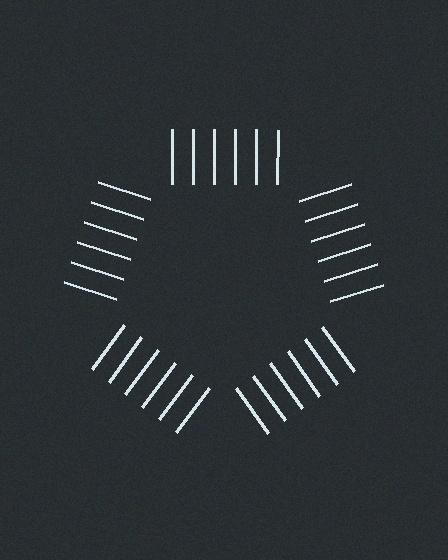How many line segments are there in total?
30 — 6 along each of the 5 edges.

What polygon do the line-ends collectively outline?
An illusory pentagon — the line segments terminate on its edges but no continuous stroke is drawn.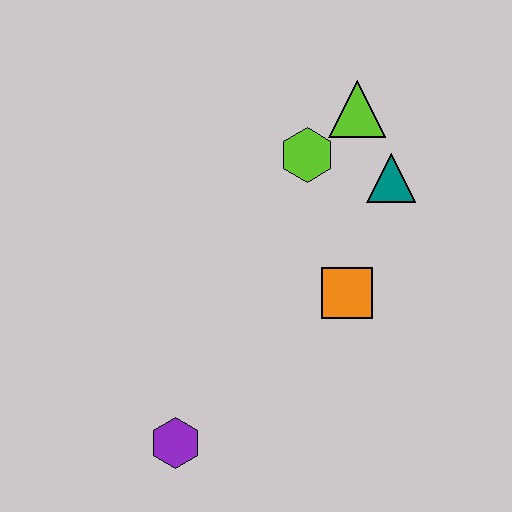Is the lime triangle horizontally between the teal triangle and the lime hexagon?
Yes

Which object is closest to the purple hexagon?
The orange square is closest to the purple hexagon.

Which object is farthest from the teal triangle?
The purple hexagon is farthest from the teal triangle.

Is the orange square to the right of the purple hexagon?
Yes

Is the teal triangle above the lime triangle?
No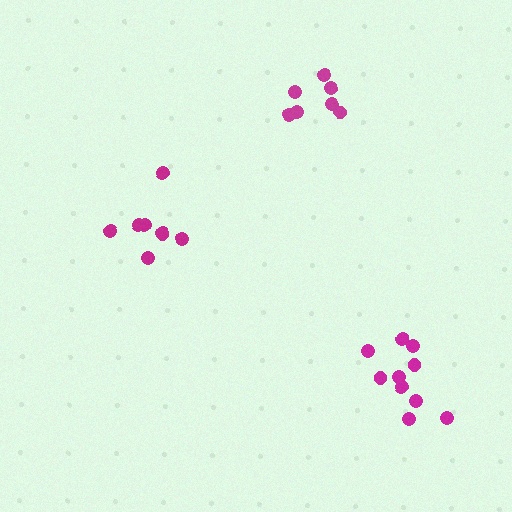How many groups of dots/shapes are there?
There are 3 groups.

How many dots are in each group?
Group 1: 7 dots, Group 2: 8 dots, Group 3: 10 dots (25 total).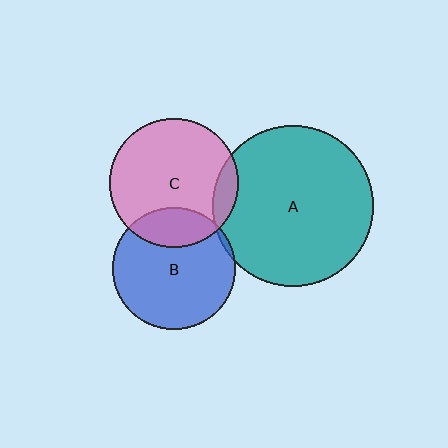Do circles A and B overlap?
Yes.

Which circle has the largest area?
Circle A (teal).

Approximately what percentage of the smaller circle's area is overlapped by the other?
Approximately 5%.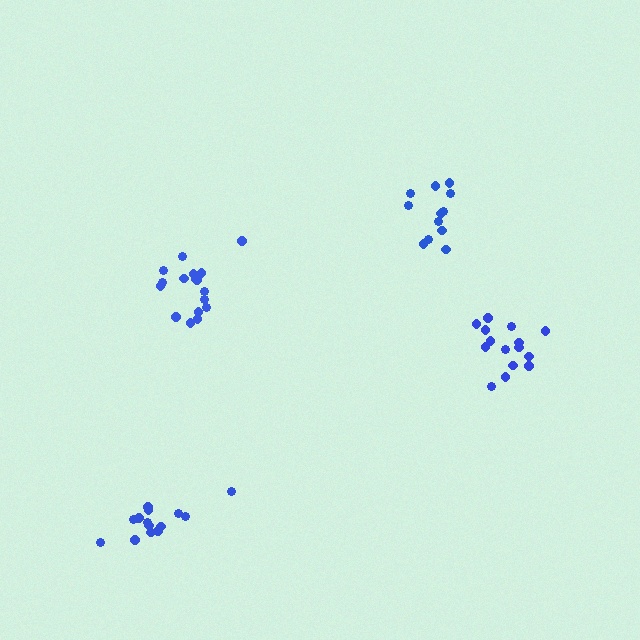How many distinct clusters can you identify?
There are 4 distinct clusters.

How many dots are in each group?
Group 1: 15 dots, Group 2: 14 dots, Group 3: 12 dots, Group 4: 17 dots (58 total).